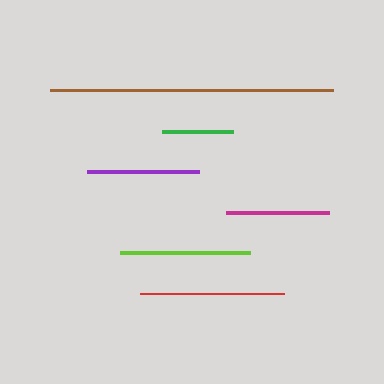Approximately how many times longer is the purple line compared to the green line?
The purple line is approximately 1.6 times the length of the green line.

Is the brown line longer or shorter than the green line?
The brown line is longer than the green line.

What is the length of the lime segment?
The lime segment is approximately 129 pixels long.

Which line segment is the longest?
The brown line is the longest at approximately 284 pixels.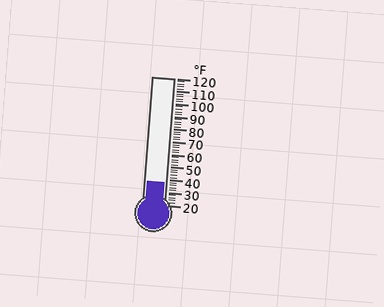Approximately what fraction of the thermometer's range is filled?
The thermometer is filled to approximately 20% of its range.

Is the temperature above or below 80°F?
The temperature is below 80°F.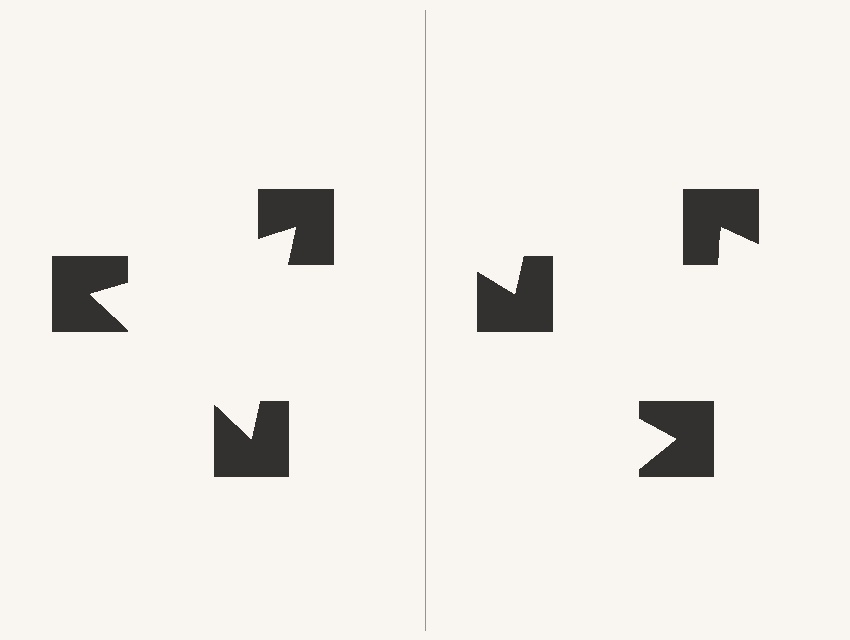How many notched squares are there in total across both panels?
6 — 3 on each side.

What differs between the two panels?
The notched squares are positioned identically on both sides; only the wedge orientations differ. On the left they align to a triangle; on the right they are misaligned.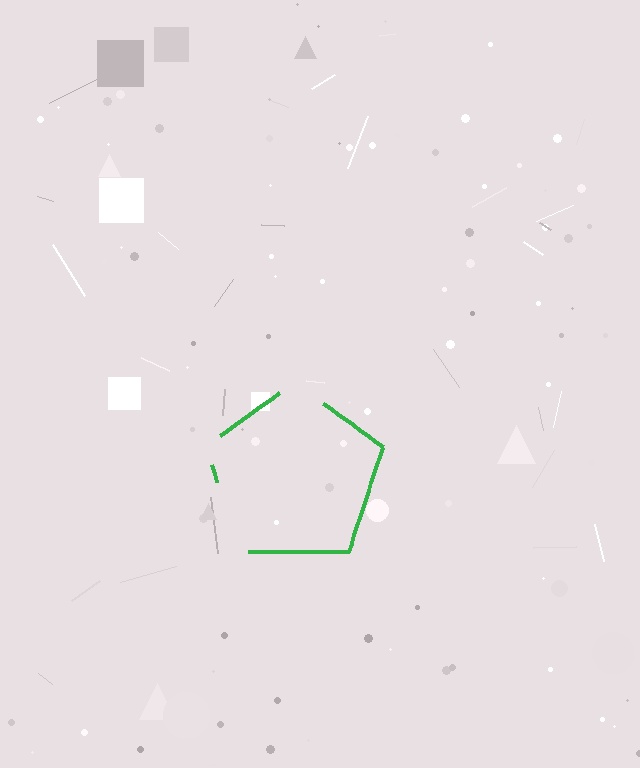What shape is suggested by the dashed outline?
The dashed outline suggests a pentagon.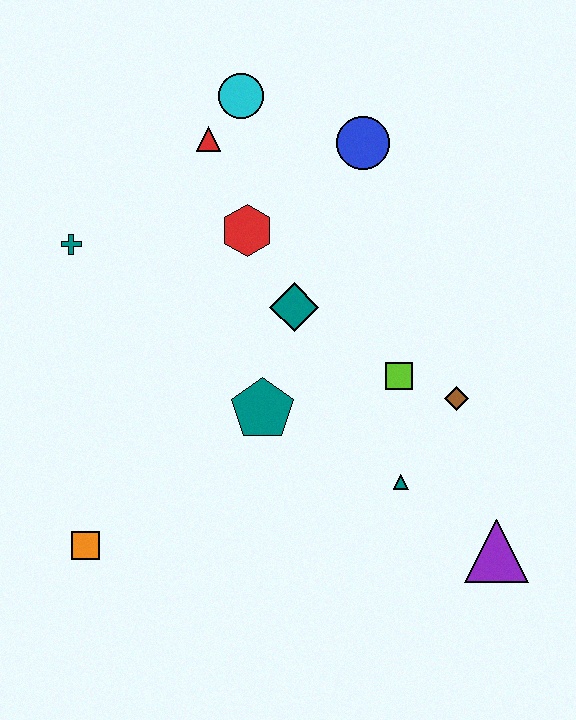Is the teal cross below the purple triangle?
No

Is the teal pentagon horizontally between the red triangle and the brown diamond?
Yes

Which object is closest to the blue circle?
The cyan circle is closest to the blue circle.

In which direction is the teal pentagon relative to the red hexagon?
The teal pentagon is below the red hexagon.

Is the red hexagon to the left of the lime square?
Yes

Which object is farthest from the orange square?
The blue circle is farthest from the orange square.